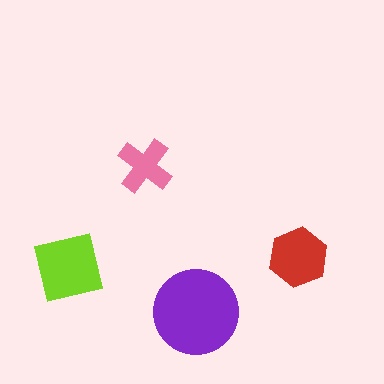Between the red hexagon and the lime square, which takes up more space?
The lime square.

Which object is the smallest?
The pink cross.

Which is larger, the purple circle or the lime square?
The purple circle.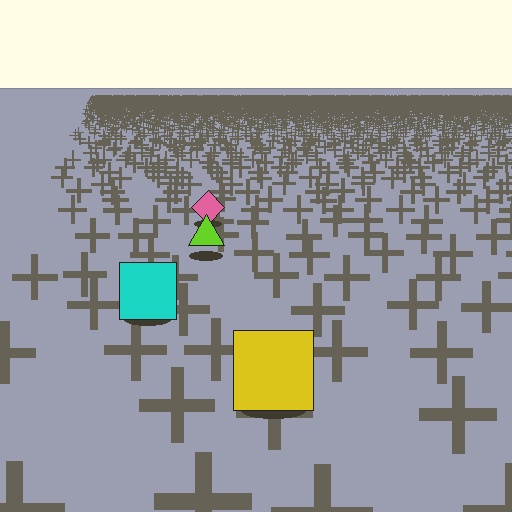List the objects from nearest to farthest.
From nearest to farthest: the yellow square, the cyan square, the lime triangle, the pink diamond.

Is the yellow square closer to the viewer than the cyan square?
Yes. The yellow square is closer — you can tell from the texture gradient: the ground texture is coarser near it.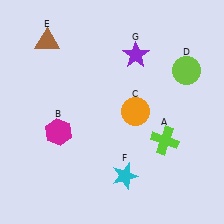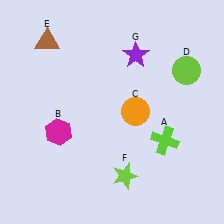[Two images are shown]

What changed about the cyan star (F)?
In Image 1, F is cyan. In Image 2, it changed to lime.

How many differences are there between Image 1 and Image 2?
There is 1 difference between the two images.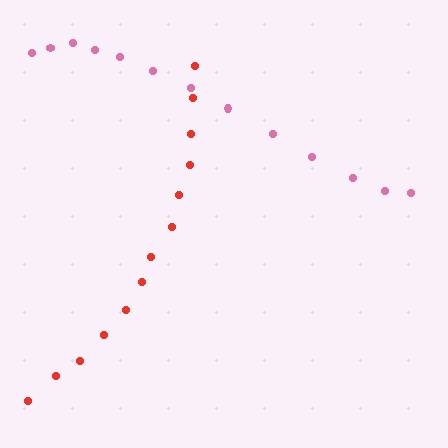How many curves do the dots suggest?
There are 2 distinct paths.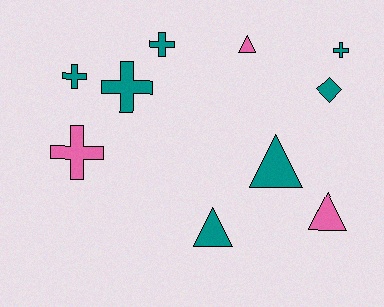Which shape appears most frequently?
Cross, with 5 objects.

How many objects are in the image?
There are 10 objects.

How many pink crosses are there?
There is 1 pink cross.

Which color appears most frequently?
Teal, with 7 objects.